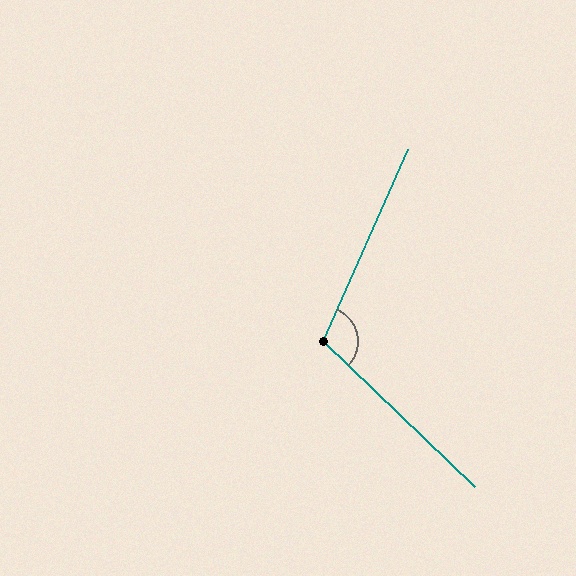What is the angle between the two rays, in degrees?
Approximately 110 degrees.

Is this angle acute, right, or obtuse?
It is obtuse.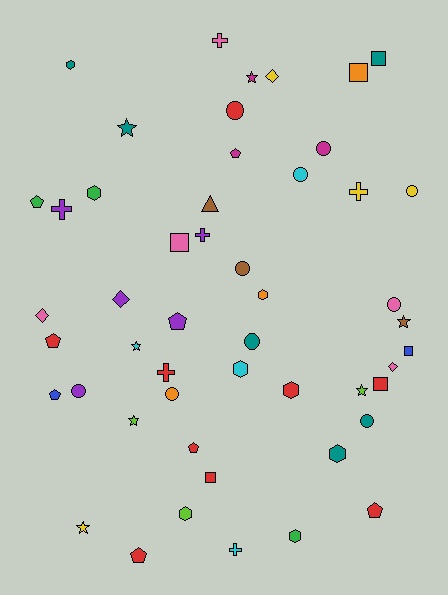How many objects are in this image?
There are 50 objects.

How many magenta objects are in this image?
There are 3 magenta objects.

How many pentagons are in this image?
There are 8 pentagons.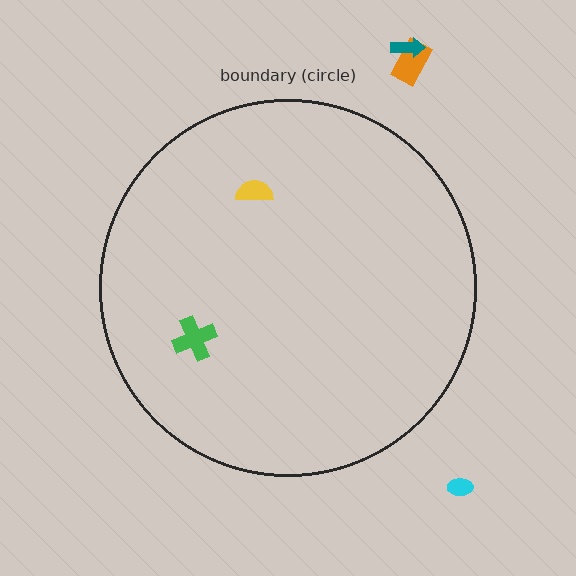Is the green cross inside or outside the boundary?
Inside.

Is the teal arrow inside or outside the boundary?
Outside.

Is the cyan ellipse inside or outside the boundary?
Outside.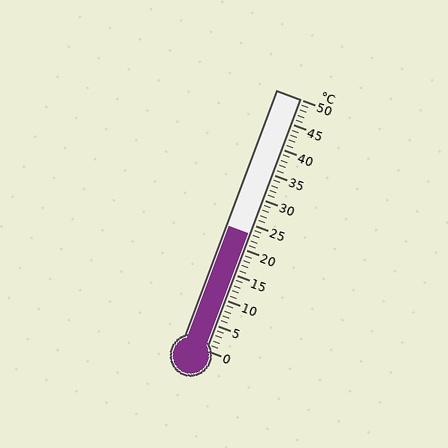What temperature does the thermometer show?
The thermometer shows approximately 23°C.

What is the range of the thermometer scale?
The thermometer scale ranges from 0°C to 50°C.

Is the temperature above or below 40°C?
The temperature is below 40°C.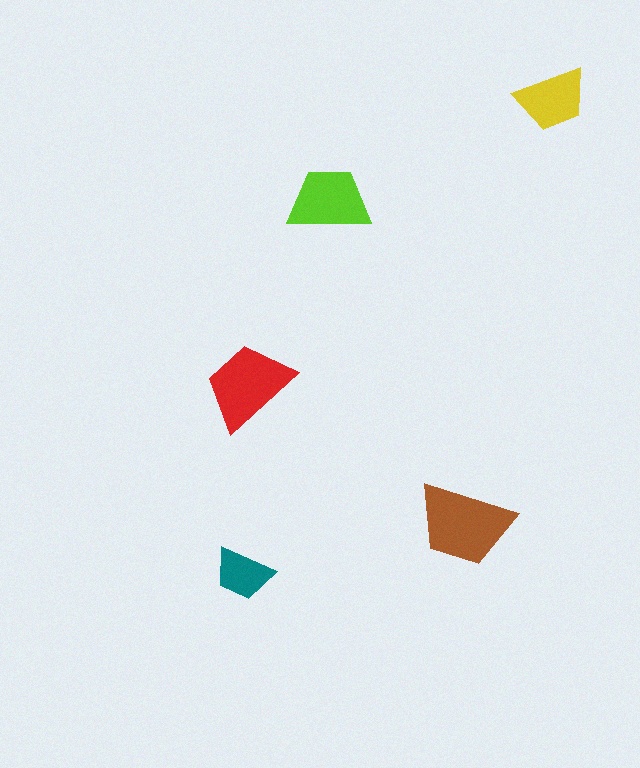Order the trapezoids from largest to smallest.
the brown one, the red one, the lime one, the yellow one, the teal one.